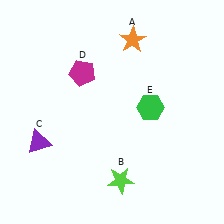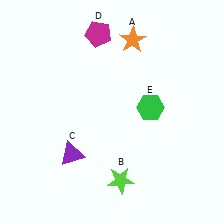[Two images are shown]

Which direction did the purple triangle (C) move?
The purple triangle (C) moved right.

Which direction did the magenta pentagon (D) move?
The magenta pentagon (D) moved up.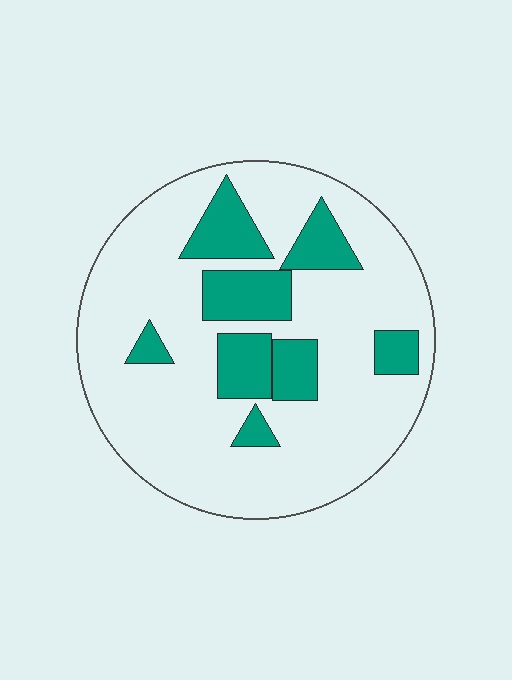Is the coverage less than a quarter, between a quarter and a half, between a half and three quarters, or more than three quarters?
Less than a quarter.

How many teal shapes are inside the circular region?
8.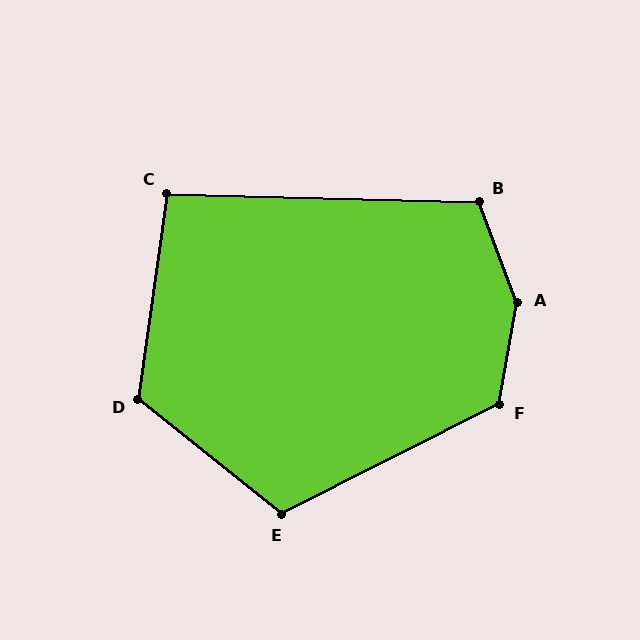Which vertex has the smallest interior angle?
C, at approximately 96 degrees.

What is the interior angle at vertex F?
Approximately 127 degrees (obtuse).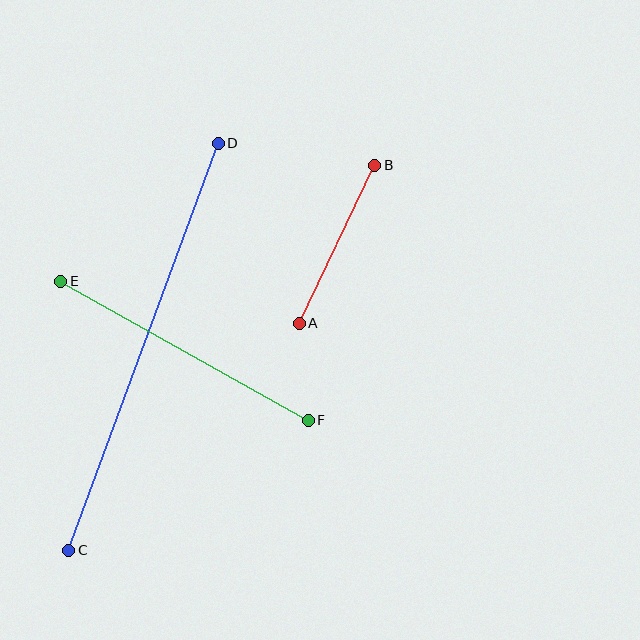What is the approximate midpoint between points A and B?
The midpoint is at approximately (337, 244) pixels.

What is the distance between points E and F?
The distance is approximately 283 pixels.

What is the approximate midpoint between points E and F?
The midpoint is at approximately (185, 351) pixels.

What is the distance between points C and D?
The distance is approximately 434 pixels.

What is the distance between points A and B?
The distance is approximately 175 pixels.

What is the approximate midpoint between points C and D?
The midpoint is at approximately (144, 347) pixels.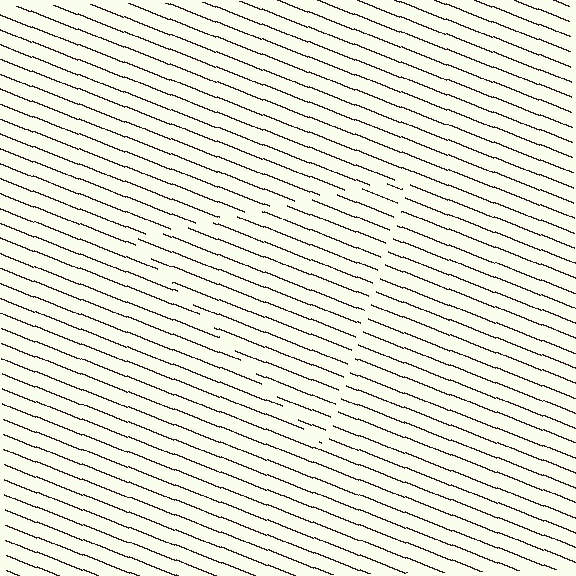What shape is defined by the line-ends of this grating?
An illusory triangle. The interior of the shape contains the same grating, shifted by half a period — the contour is defined by the phase discontinuity where line-ends from the inner and outer gratings abut.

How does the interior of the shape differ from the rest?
The interior of the shape contains the same grating, shifted by half a period — the contour is defined by the phase discontinuity where line-ends from the inner and outer gratings abut.